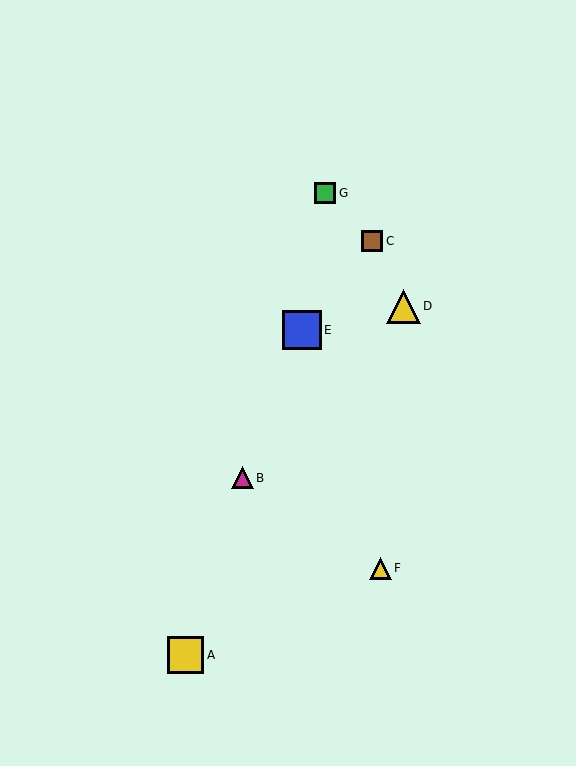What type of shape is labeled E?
Shape E is a blue square.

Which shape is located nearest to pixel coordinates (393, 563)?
The yellow triangle (labeled F) at (381, 568) is nearest to that location.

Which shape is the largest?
The blue square (labeled E) is the largest.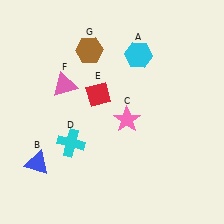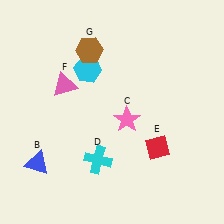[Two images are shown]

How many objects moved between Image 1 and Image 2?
3 objects moved between the two images.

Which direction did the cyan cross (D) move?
The cyan cross (D) moved right.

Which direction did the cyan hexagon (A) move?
The cyan hexagon (A) moved left.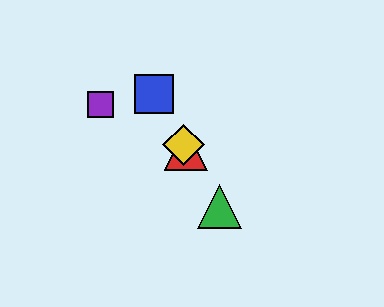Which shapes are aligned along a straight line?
The red triangle, the blue square, the green triangle, the yellow diamond are aligned along a straight line.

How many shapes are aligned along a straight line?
4 shapes (the red triangle, the blue square, the green triangle, the yellow diamond) are aligned along a straight line.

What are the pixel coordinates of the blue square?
The blue square is at (154, 94).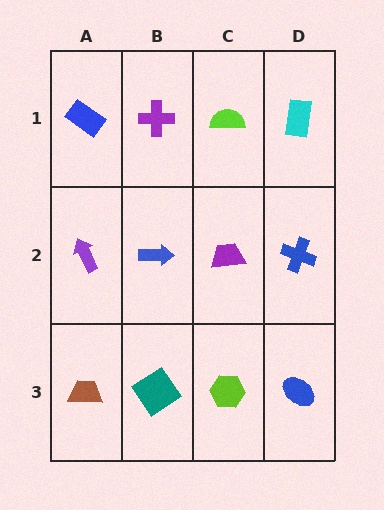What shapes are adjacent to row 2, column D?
A cyan rectangle (row 1, column D), a blue ellipse (row 3, column D), a purple trapezoid (row 2, column C).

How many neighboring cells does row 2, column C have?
4.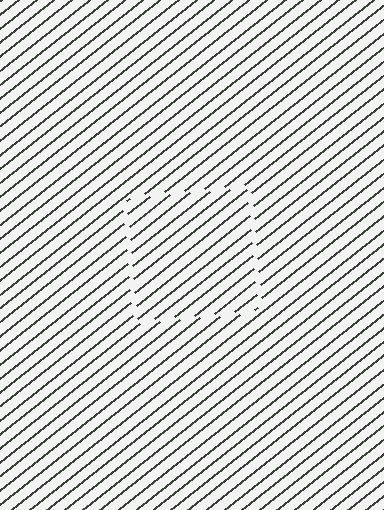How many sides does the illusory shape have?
4 sides — the line-ends trace a square.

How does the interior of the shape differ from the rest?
The interior of the shape contains the same grating, shifted by half a period — the contour is defined by the phase discontinuity where line-ends from the inner and outer gratings abut.